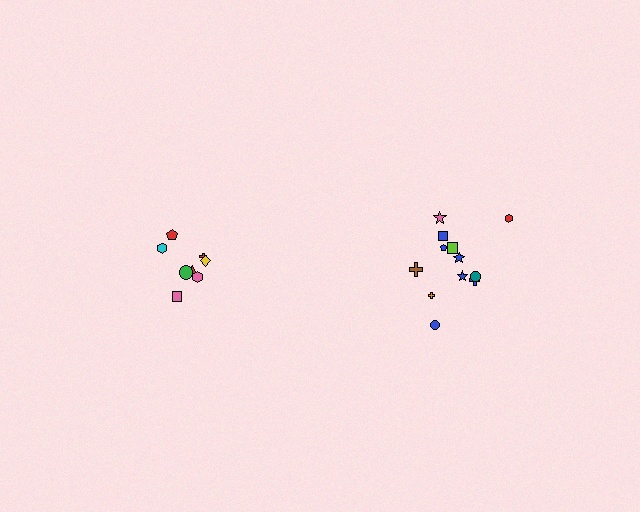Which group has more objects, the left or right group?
The right group.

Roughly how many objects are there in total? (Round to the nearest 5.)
Roughly 20 objects in total.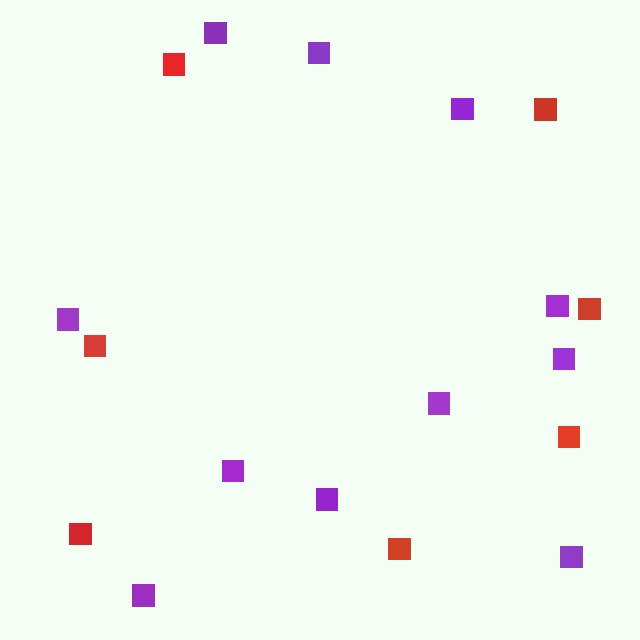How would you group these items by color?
There are 2 groups: one group of red squares (7) and one group of purple squares (11).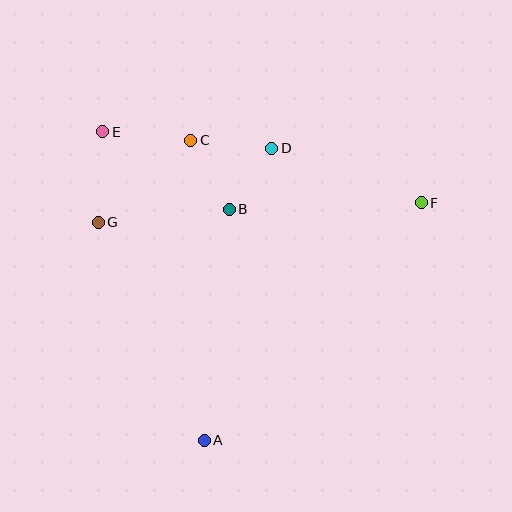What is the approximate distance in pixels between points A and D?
The distance between A and D is approximately 300 pixels.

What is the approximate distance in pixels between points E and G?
The distance between E and G is approximately 90 pixels.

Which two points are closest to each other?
Points B and D are closest to each other.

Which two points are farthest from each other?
Points E and F are farthest from each other.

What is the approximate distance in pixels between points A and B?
The distance between A and B is approximately 232 pixels.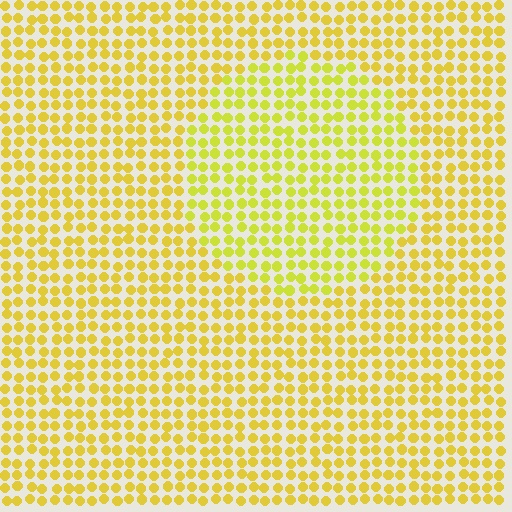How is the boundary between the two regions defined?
The boundary is defined purely by a slight shift in hue (about 16 degrees). Spacing, size, and orientation are identical on both sides.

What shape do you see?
I see a circle.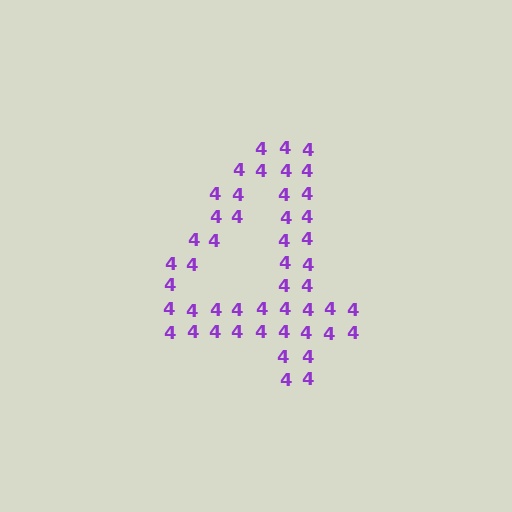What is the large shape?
The large shape is the digit 4.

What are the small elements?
The small elements are digit 4's.